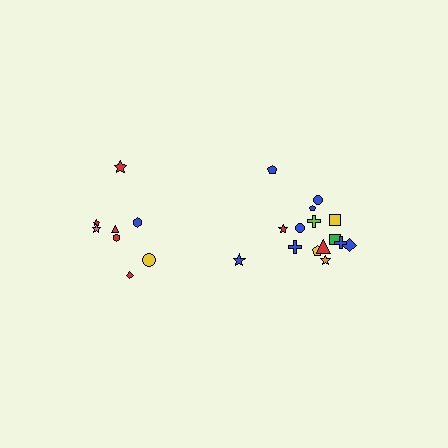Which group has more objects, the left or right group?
The right group.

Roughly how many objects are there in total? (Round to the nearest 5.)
Roughly 25 objects in total.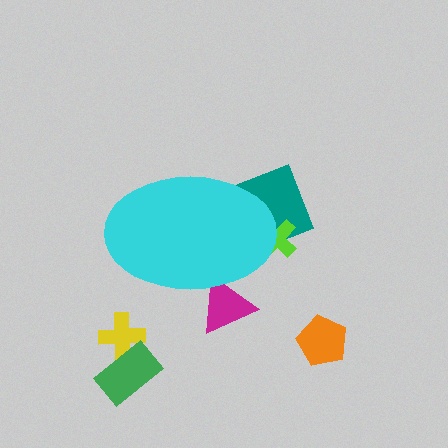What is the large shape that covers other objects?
A cyan ellipse.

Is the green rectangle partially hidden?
No, the green rectangle is fully visible.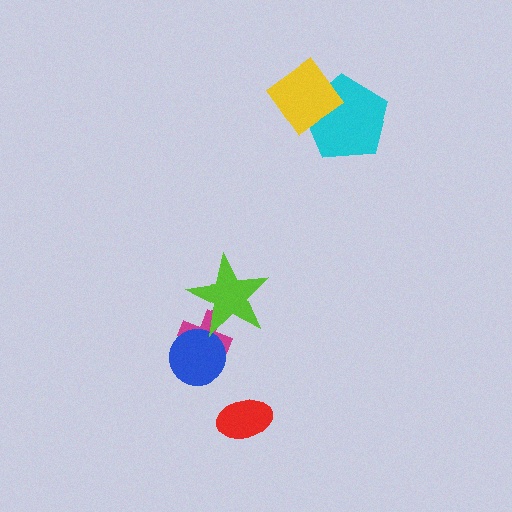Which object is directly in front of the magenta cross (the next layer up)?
The blue circle is directly in front of the magenta cross.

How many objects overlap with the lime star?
1 object overlaps with the lime star.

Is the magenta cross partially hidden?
Yes, it is partially covered by another shape.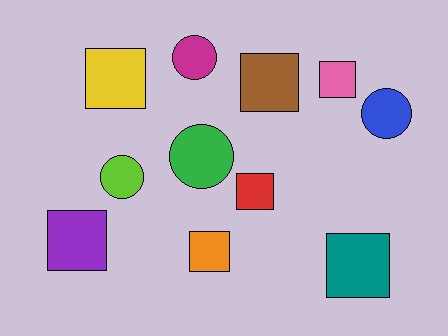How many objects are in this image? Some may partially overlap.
There are 11 objects.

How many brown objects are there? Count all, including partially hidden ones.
There is 1 brown object.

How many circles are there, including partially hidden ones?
There are 4 circles.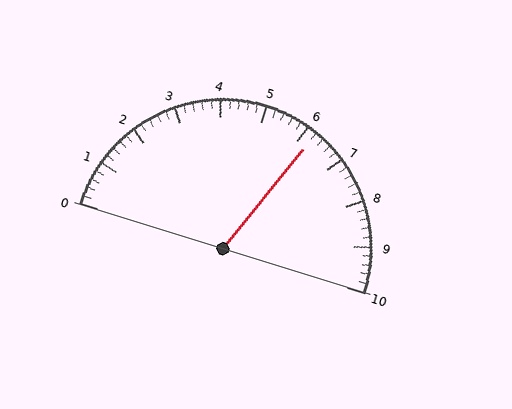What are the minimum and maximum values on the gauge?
The gauge ranges from 0 to 10.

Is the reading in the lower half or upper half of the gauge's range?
The reading is in the upper half of the range (0 to 10).